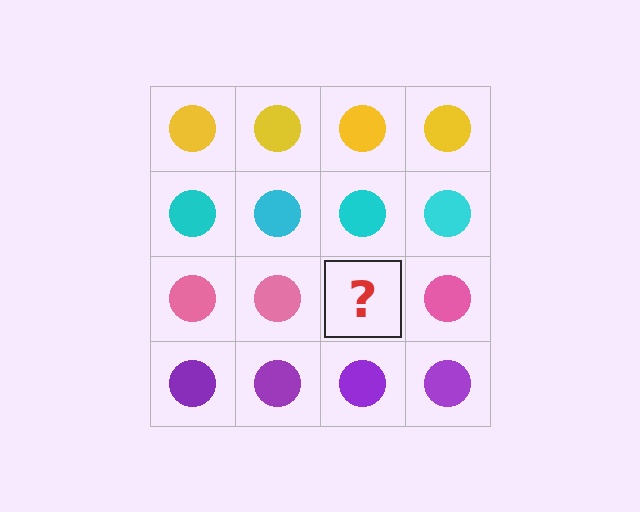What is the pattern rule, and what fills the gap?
The rule is that each row has a consistent color. The gap should be filled with a pink circle.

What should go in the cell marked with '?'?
The missing cell should contain a pink circle.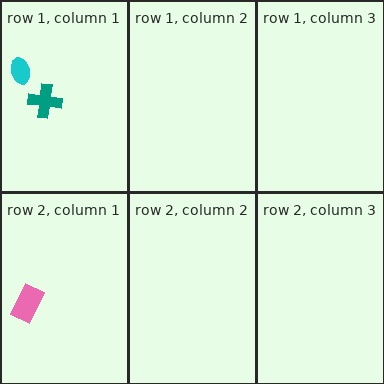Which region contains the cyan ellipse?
The row 1, column 1 region.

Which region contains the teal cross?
The row 1, column 1 region.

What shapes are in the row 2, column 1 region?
The pink rectangle.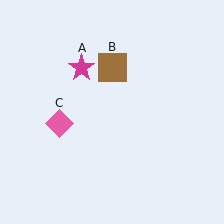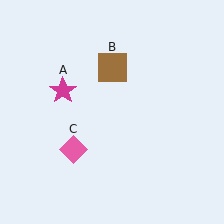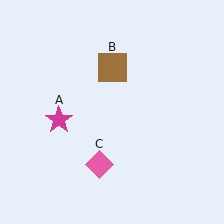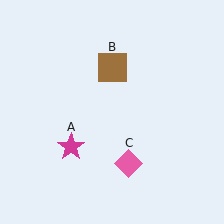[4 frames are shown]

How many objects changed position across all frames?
2 objects changed position: magenta star (object A), pink diamond (object C).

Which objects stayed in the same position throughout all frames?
Brown square (object B) remained stationary.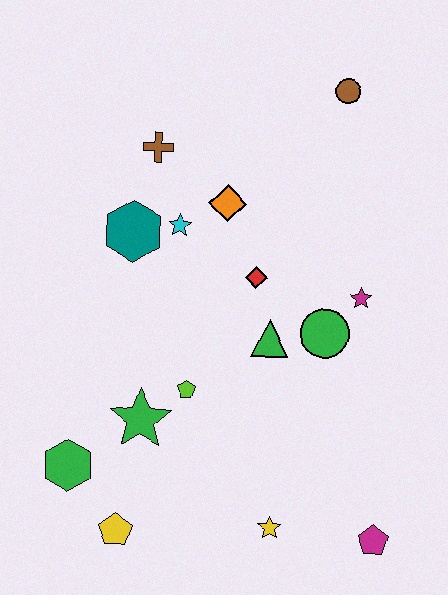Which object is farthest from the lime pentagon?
The brown circle is farthest from the lime pentagon.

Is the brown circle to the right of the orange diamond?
Yes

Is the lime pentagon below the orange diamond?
Yes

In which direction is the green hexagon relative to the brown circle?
The green hexagon is below the brown circle.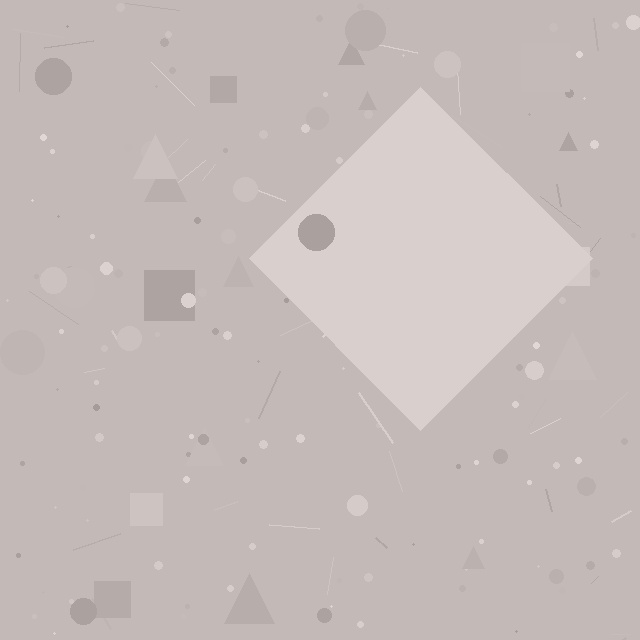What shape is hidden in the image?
A diamond is hidden in the image.